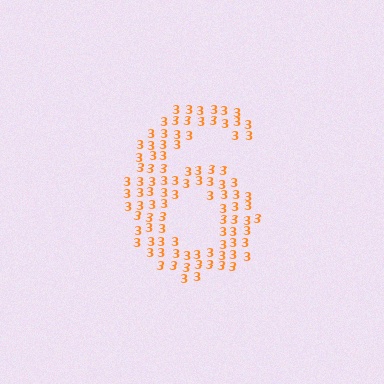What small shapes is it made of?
It is made of small digit 3's.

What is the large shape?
The large shape is the digit 6.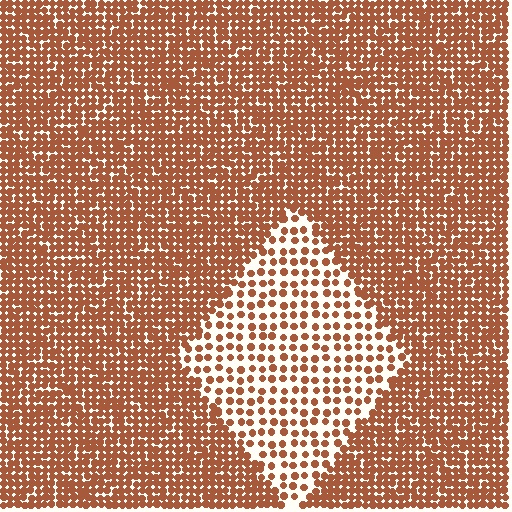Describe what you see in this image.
The image contains small brown elements arranged at two different densities. A diamond-shaped region is visible where the elements are less densely packed than the surrounding area.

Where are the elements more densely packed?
The elements are more densely packed outside the diamond boundary.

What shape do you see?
I see a diamond.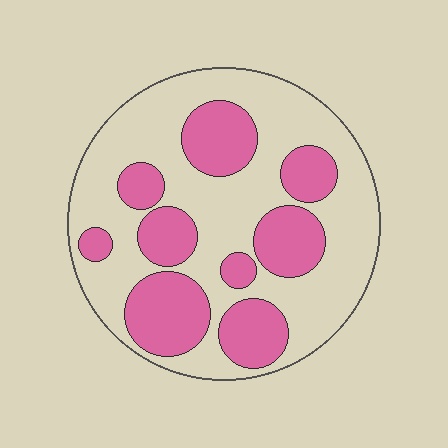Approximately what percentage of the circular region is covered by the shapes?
Approximately 35%.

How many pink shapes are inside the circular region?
9.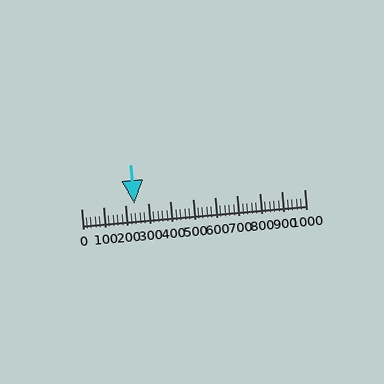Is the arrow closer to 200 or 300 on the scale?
The arrow is closer to 200.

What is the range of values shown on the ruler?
The ruler shows values from 0 to 1000.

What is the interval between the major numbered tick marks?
The major tick marks are spaced 100 units apart.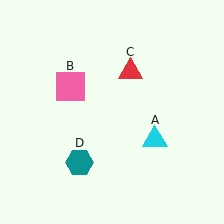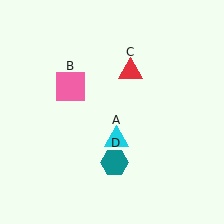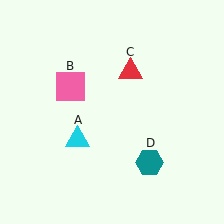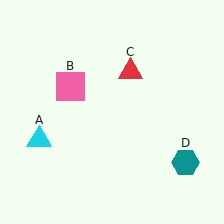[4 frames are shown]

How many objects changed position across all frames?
2 objects changed position: cyan triangle (object A), teal hexagon (object D).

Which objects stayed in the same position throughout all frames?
Pink square (object B) and red triangle (object C) remained stationary.